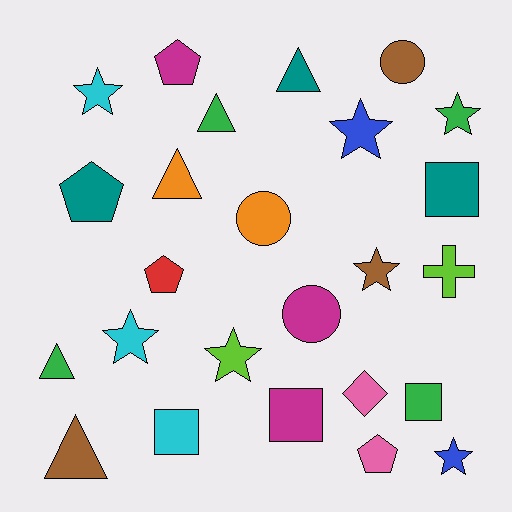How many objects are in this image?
There are 25 objects.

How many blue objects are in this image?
There are 2 blue objects.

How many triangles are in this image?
There are 5 triangles.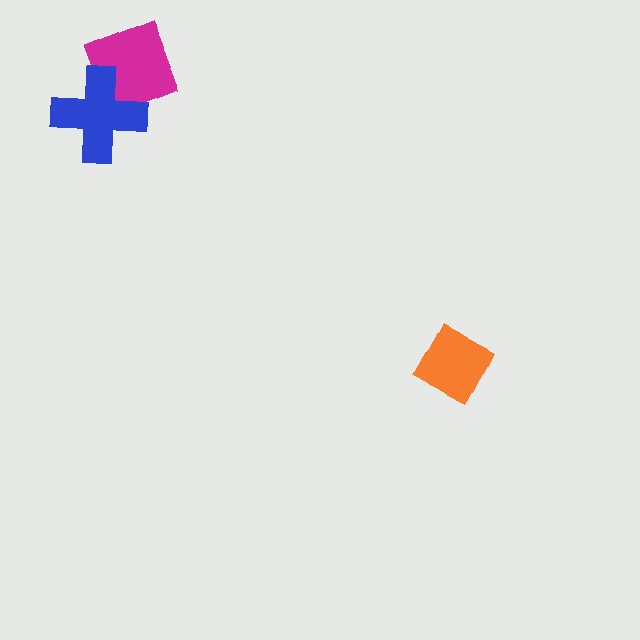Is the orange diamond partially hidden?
No, no other shape covers it.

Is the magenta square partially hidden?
Yes, it is partially covered by another shape.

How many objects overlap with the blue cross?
1 object overlaps with the blue cross.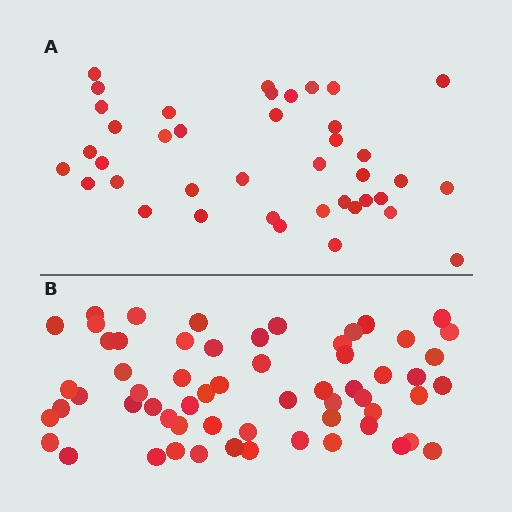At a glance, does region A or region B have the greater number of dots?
Region B (the bottom region) has more dots.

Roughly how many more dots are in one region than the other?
Region B has approximately 20 more dots than region A.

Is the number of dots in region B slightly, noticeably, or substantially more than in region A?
Region B has substantially more. The ratio is roughly 1.5 to 1.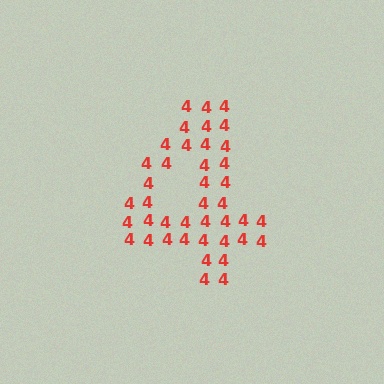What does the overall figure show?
The overall figure shows the digit 4.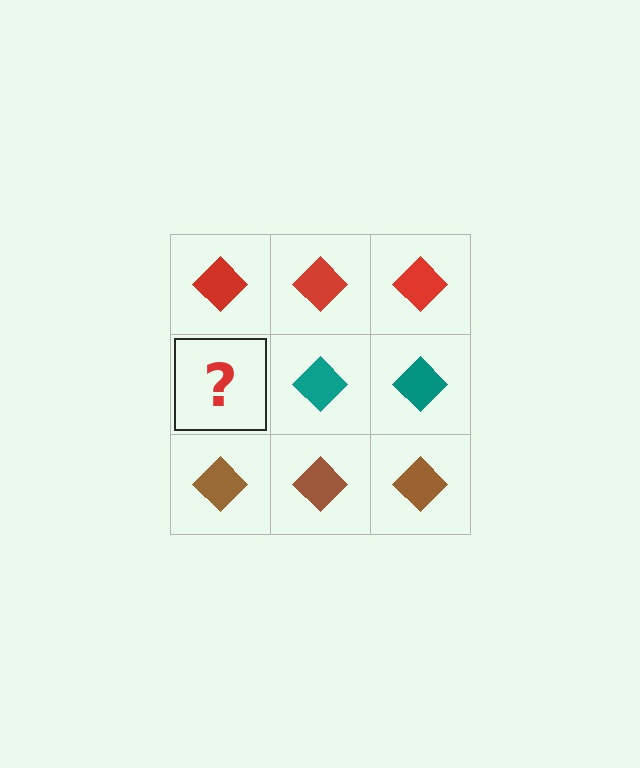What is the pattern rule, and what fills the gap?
The rule is that each row has a consistent color. The gap should be filled with a teal diamond.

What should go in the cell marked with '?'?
The missing cell should contain a teal diamond.